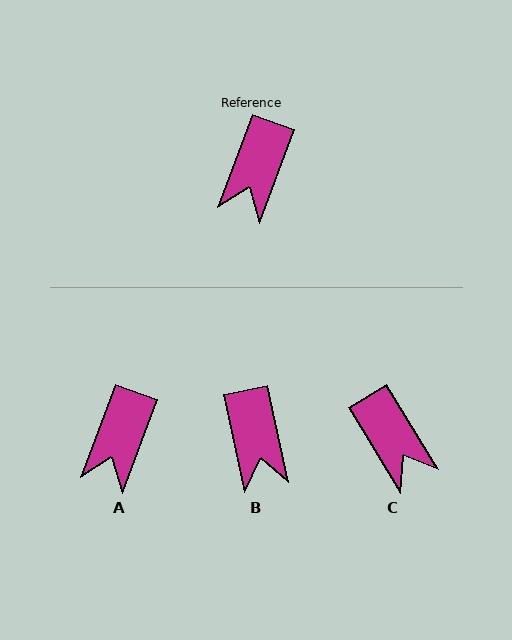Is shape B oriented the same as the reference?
No, it is off by about 33 degrees.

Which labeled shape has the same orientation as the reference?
A.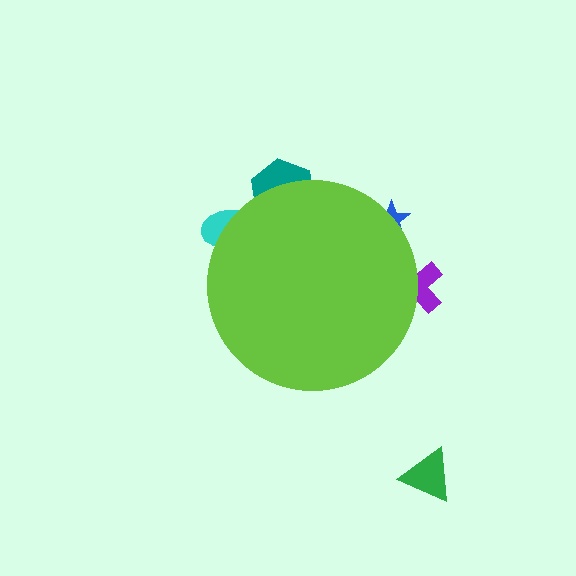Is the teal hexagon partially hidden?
Yes, the teal hexagon is partially hidden behind the lime circle.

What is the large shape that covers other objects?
A lime circle.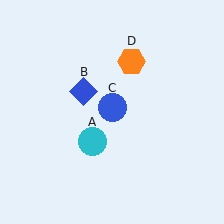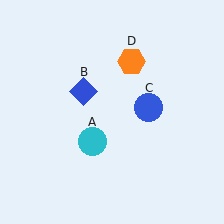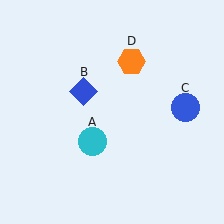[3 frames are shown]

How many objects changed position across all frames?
1 object changed position: blue circle (object C).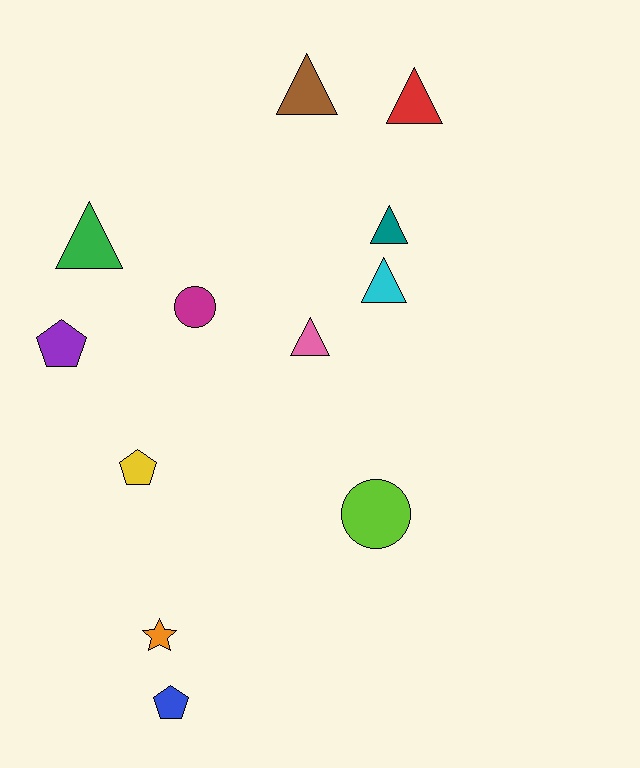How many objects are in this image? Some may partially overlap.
There are 12 objects.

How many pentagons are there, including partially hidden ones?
There are 3 pentagons.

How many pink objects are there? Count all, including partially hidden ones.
There is 1 pink object.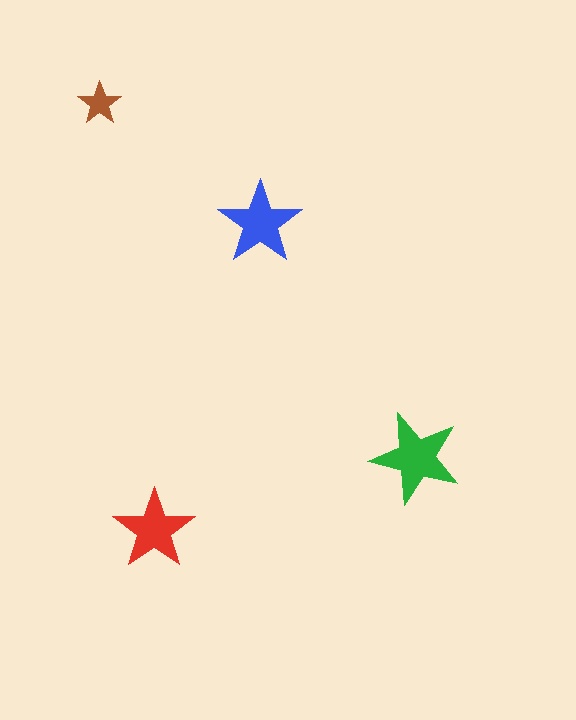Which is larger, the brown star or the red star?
The red one.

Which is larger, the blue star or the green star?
The green one.